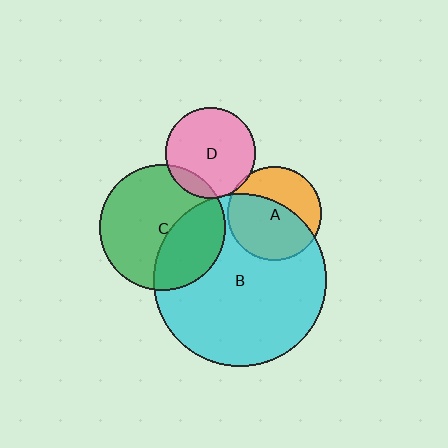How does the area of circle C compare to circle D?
Approximately 1.9 times.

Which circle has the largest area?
Circle B (cyan).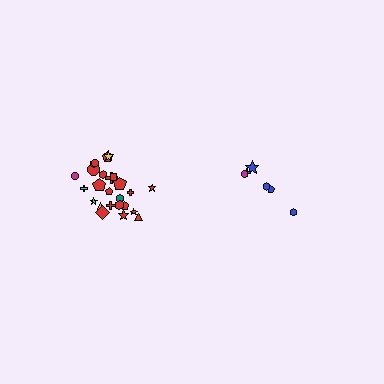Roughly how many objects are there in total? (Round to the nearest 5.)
Roughly 30 objects in total.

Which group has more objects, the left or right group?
The left group.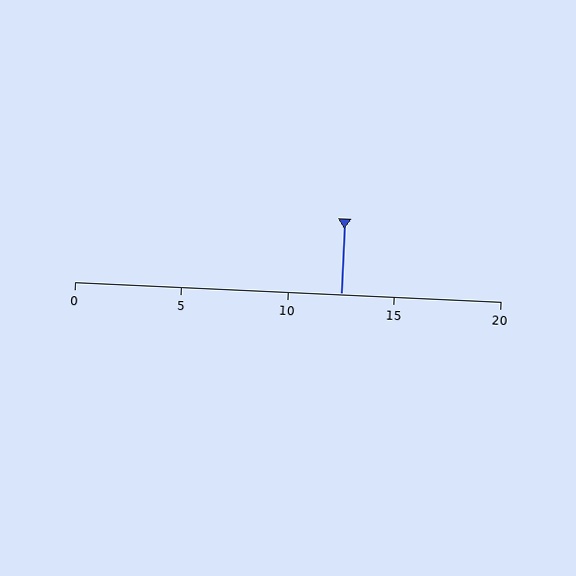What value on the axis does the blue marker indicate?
The marker indicates approximately 12.5.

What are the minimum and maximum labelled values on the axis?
The axis runs from 0 to 20.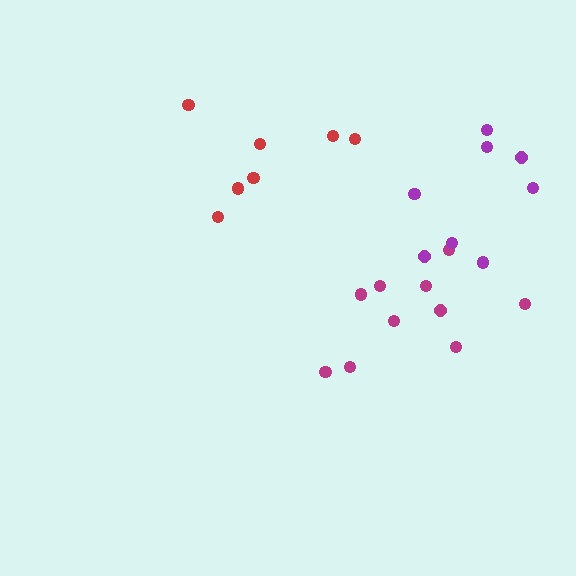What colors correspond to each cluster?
The clusters are colored: red, magenta, purple.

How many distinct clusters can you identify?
There are 3 distinct clusters.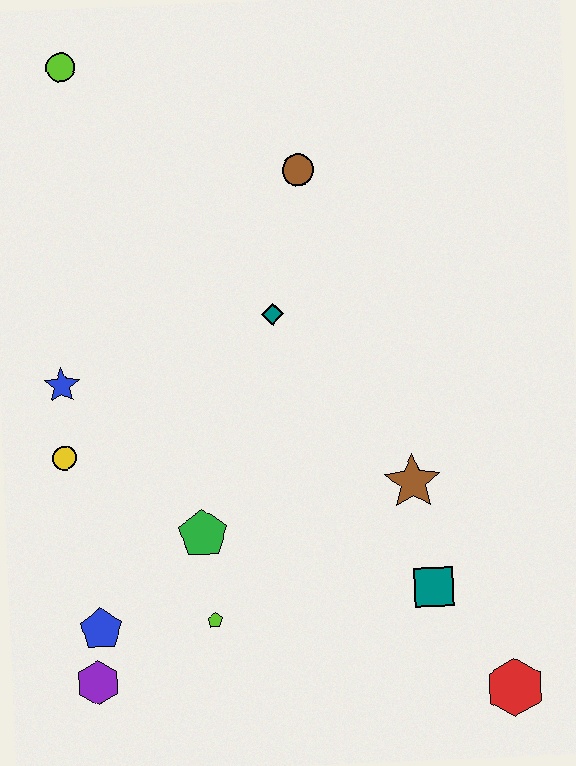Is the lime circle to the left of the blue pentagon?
Yes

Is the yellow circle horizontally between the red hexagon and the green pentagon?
No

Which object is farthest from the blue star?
The red hexagon is farthest from the blue star.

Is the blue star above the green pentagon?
Yes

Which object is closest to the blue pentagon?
The purple hexagon is closest to the blue pentagon.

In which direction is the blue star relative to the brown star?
The blue star is to the left of the brown star.